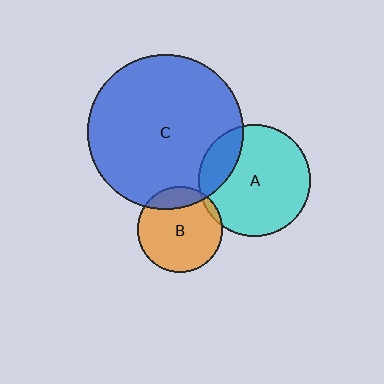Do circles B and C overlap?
Yes.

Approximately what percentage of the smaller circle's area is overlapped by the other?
Approximately 15%.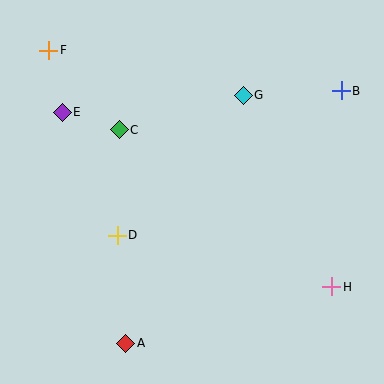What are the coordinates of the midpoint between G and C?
The midpoint between G and C is at (181, 112).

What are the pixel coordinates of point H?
Point H is at (332, 287).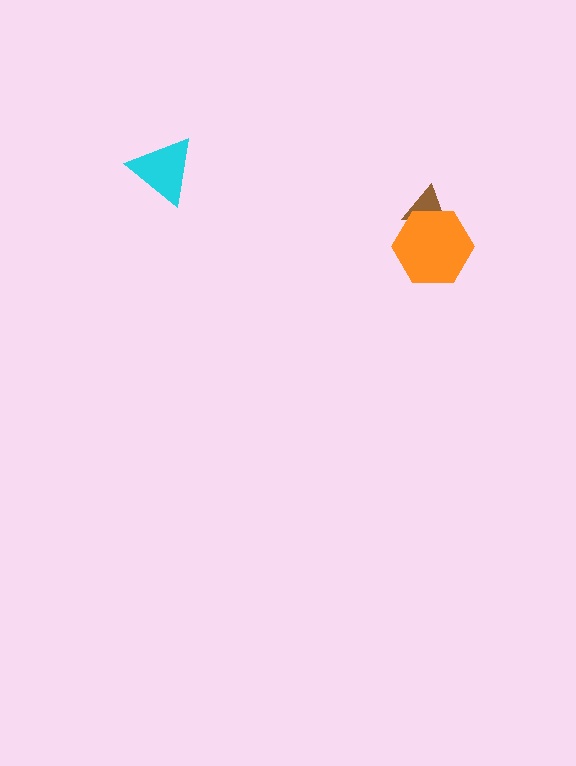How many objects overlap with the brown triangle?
1 object overlaps with the brown triangle.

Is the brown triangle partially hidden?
Yes, it is partially covered by another shape.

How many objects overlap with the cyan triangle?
0 objects overlap with the cyan triangle.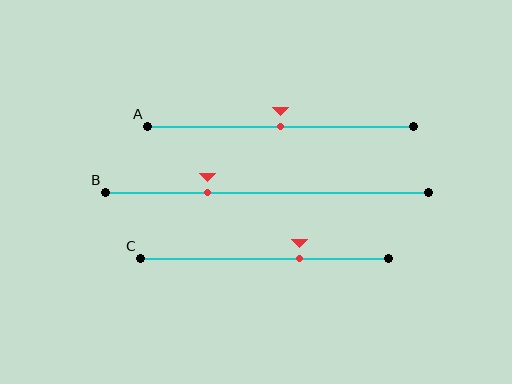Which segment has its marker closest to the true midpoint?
Segment A has its marker closest to the true midpoint.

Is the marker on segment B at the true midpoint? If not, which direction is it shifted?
No, the marker on segment B is shifted to the left by about 18% of the segment length.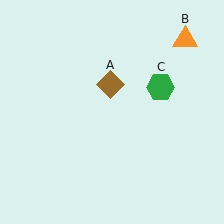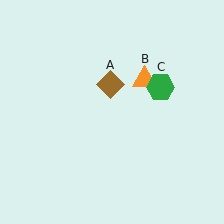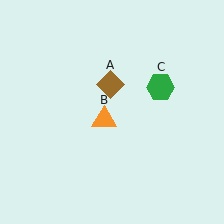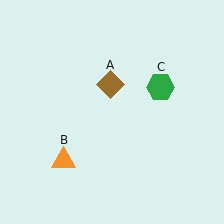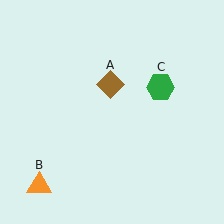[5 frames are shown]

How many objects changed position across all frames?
1 object changed position: orange triangle (object B).